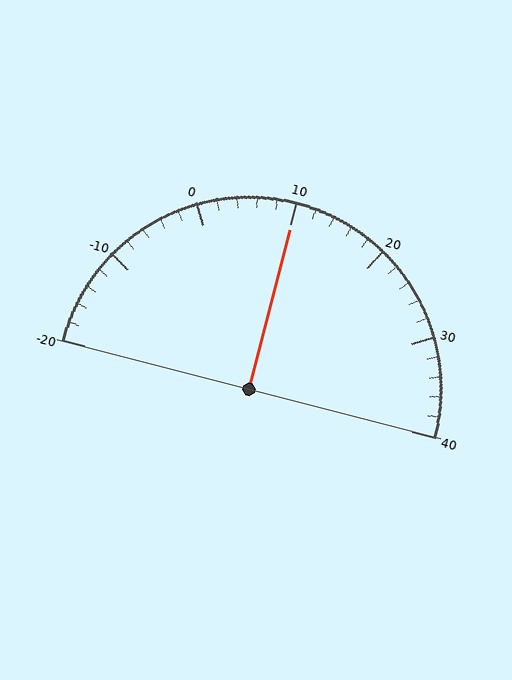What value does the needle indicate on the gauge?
The needle indicates approximately 10.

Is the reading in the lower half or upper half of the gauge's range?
The reading is in the upper half of the range (-20 to 40).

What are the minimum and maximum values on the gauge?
The gauge ranges from -20 to 40.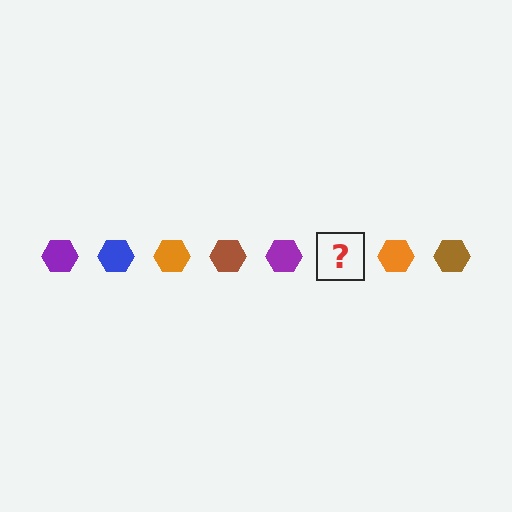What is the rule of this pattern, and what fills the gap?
The rule is that the pattern cycles through purple, blue, orange, brown hexagons. The gap should be filled with a blue hexagon.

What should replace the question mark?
The question mark should be replaced with a blue hexagon.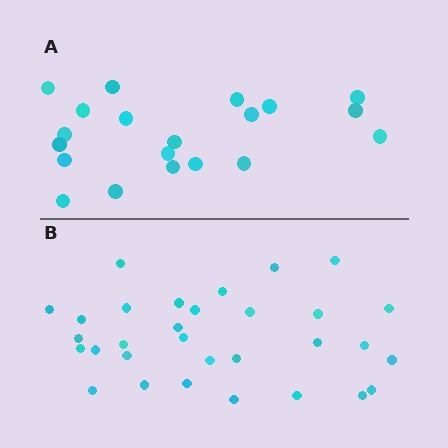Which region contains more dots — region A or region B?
Region B (the bottom region) has more dots.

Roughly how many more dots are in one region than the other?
Region B has roughly 12 or so more dots than region A.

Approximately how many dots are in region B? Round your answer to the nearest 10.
About 30 dots. (The exact count is 31, which rounds to 30.)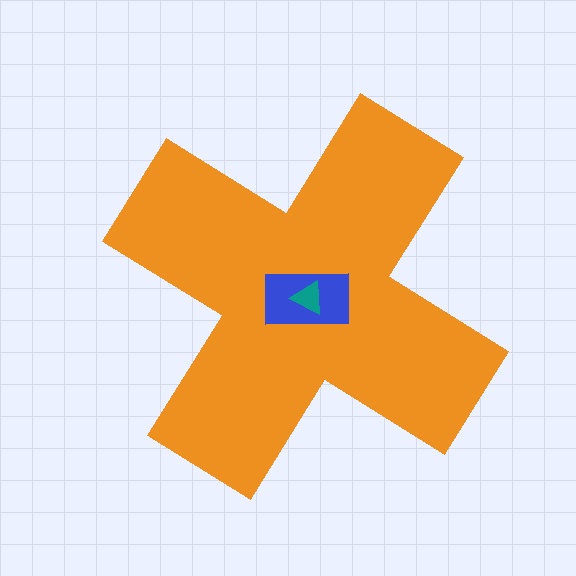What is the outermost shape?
The orange cross.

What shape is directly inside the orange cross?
The blue rectangle.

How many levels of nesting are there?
3.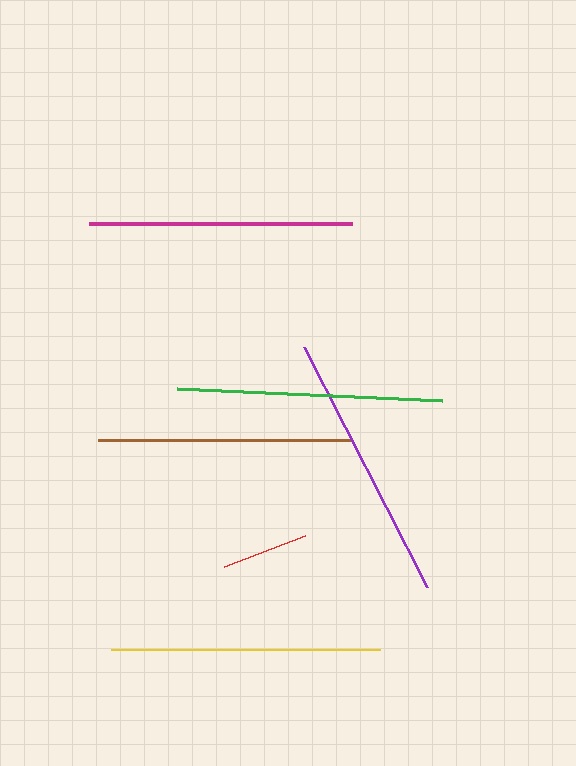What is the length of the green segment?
The green segment is approximately 265 pixels long.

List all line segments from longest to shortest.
From longest to shortest: purple, yellow, green, magenta, brown, red.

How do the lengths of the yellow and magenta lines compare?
The yellow and magenta lines are approximately the same length.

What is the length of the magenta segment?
The magenta segment is approximately 262 pixels long.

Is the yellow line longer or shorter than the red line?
The yellow line is longer than the red line.